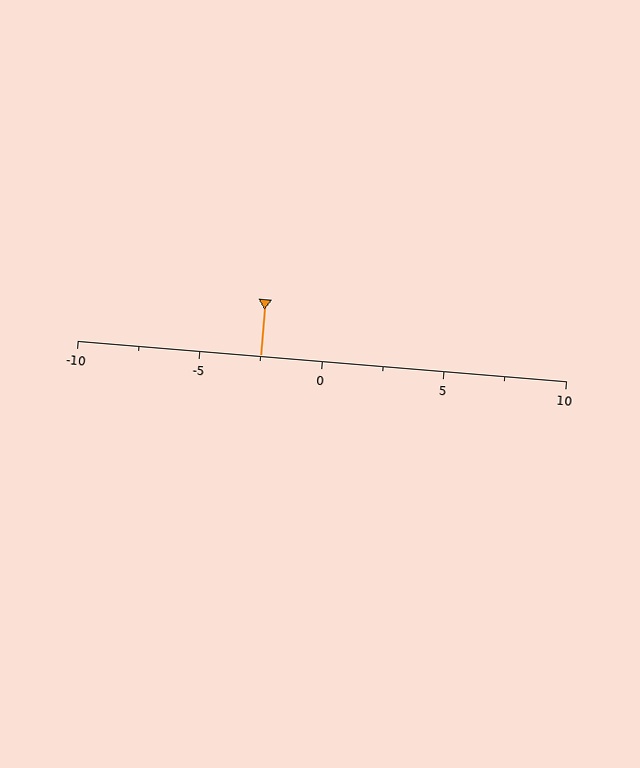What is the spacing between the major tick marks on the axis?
The major ticks are spaced 5 apart.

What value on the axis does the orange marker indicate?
The marker indicates approximately -2.5.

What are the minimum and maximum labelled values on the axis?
The axis runs from -10 to 10.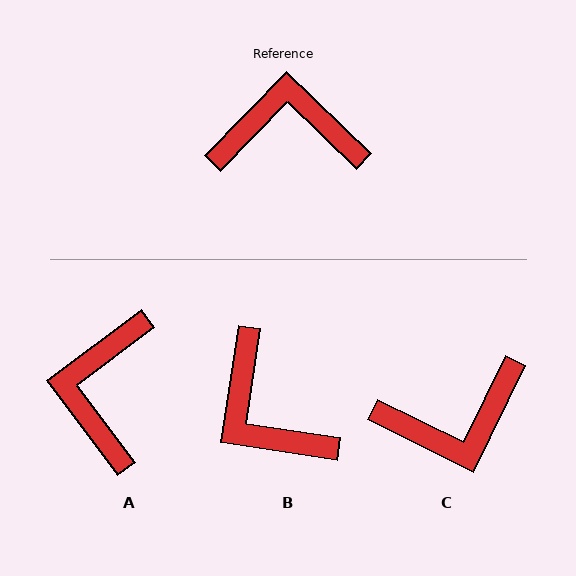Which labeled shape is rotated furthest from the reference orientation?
C, about 162 degrees away.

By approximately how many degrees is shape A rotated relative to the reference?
Approximately 81 degrees counter-clockwise.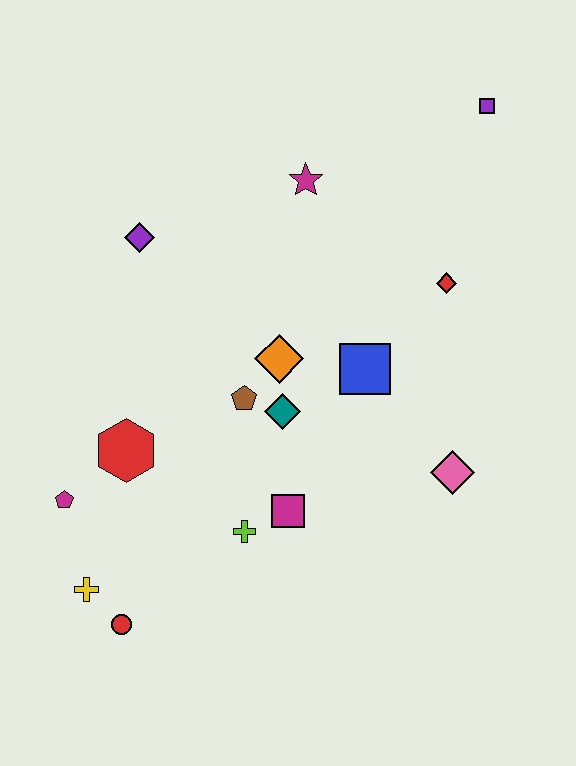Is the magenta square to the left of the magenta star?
Yes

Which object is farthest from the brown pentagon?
The purple square is farthest from the brown pentagon.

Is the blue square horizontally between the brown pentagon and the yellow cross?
No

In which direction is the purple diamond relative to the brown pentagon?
The purple diamond is above the brown pentagon.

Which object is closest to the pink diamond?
The blue square is closest to the pink diamond.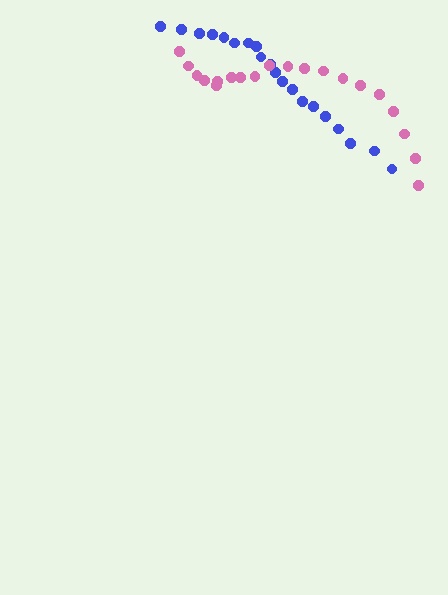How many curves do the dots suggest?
There are 2 distinct paths.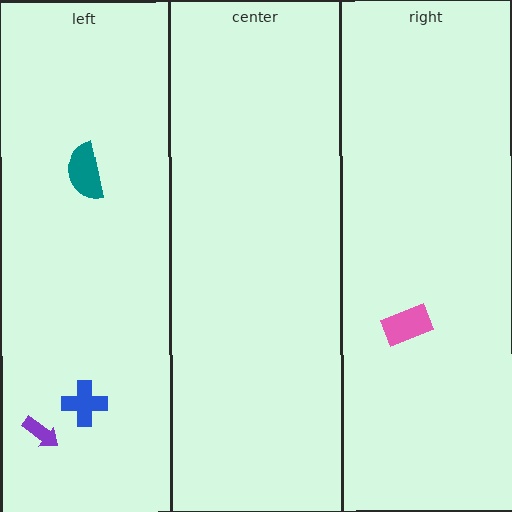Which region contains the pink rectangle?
The right region.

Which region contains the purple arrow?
The left region.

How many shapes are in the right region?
1.